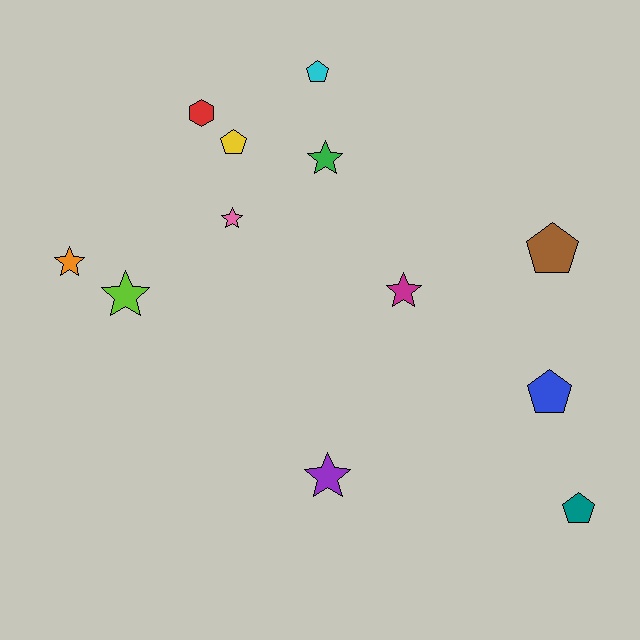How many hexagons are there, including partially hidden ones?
There is 1 hexagon.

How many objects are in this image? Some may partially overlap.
There are 12 objects.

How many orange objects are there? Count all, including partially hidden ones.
There is 1 orange object.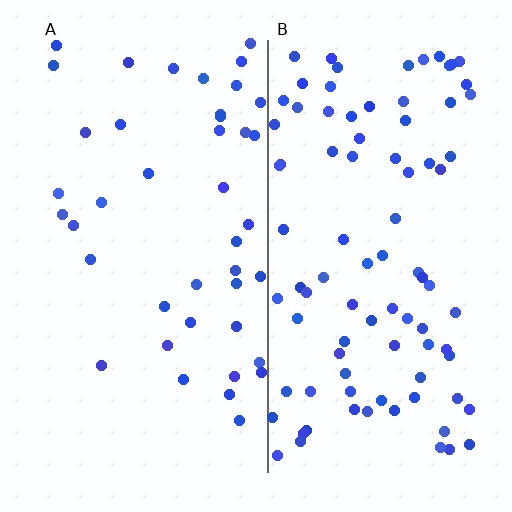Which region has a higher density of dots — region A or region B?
B (the right).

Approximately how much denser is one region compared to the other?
Approximately 2.2× — region B over region A.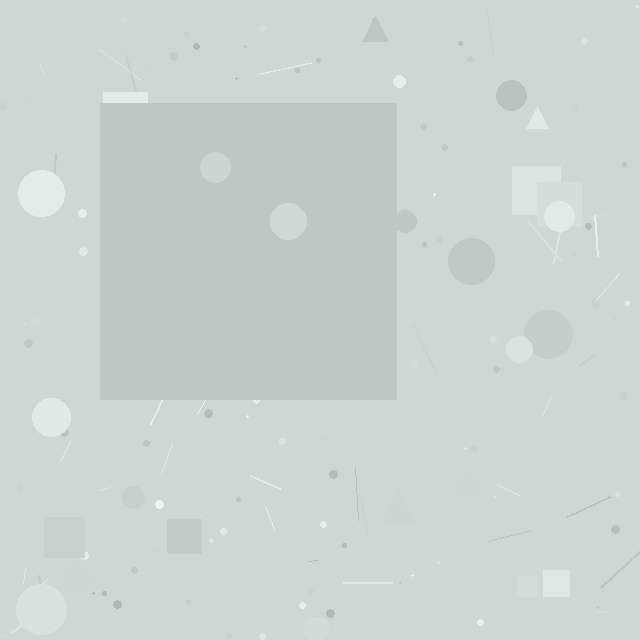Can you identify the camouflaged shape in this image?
The camouflaged shape is a square.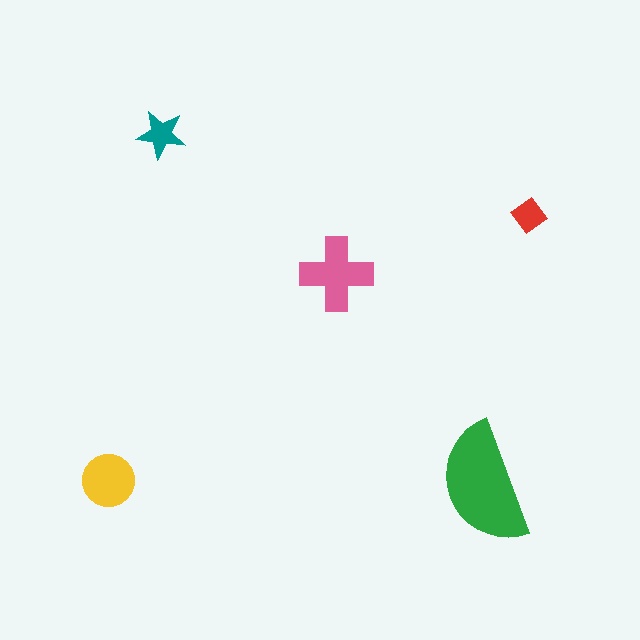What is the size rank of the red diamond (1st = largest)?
5th.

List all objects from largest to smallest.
The green semicircle, the pink cross, the yellow circle, the teal star, the red diamond.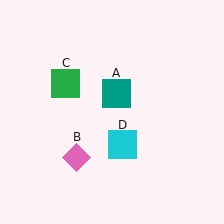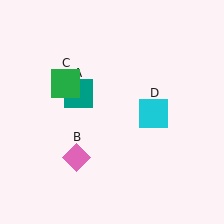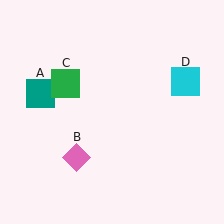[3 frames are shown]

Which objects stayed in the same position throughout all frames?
Pink diamond (object B) and green square (object C) remained stationary.